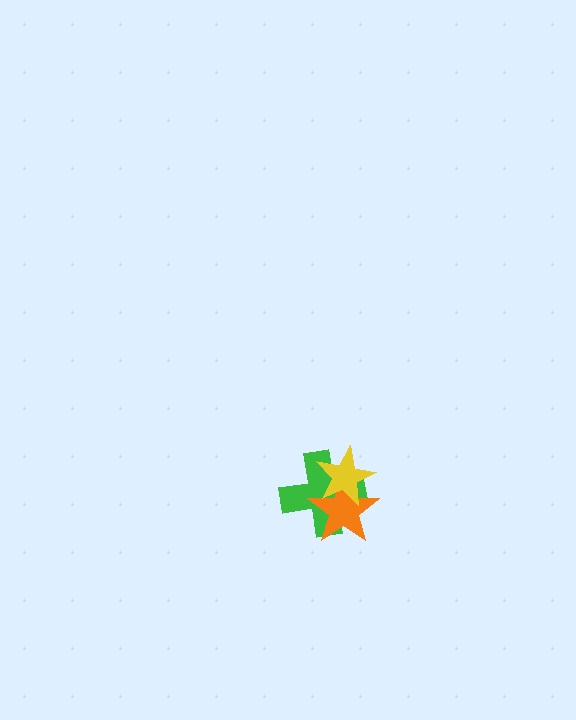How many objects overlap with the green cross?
2 objects overlap with the green cross.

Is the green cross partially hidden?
Yes, it is partially covered by another shape.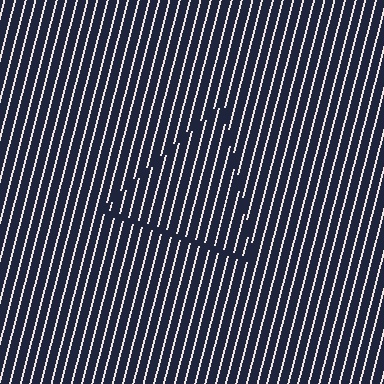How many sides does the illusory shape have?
3 sides — the line-ends trace a triangle.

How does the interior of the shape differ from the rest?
The interior of the shape contains the same grating, shifted by half a period — the contour is defined by the phase discontinuity where line-ends from the inner and outer gratings abut.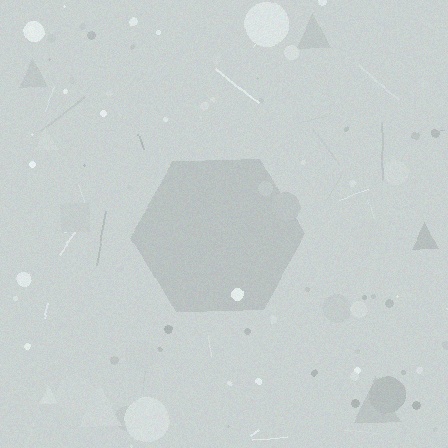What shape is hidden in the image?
A hexagon is hidden in the image.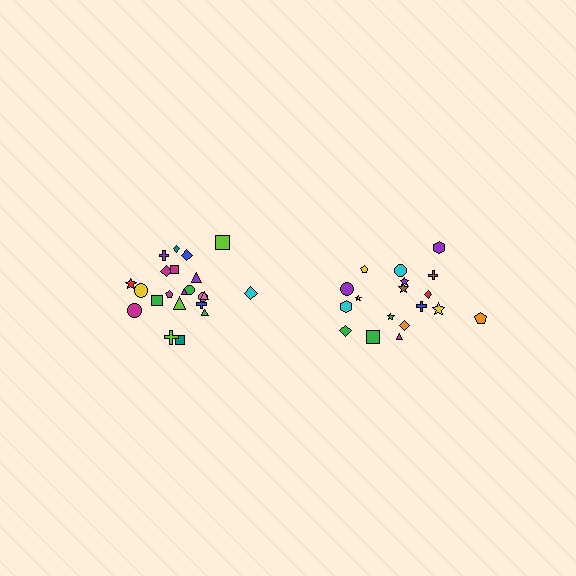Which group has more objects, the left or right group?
The left group.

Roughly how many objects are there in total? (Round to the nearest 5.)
Roughly 40 objects in total.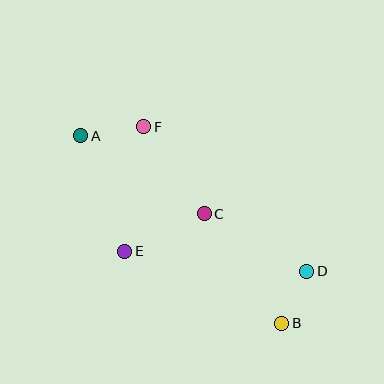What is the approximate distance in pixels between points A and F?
The distance between A and F is approximately 63 pixels.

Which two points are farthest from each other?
Points A and B are farthest from each other.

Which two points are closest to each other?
Points B and D are closest to each other.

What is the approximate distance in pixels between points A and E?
The distance between A and E is approximately 124 pixels.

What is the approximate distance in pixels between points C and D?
The distance between C and D is approximately 117 pixels.